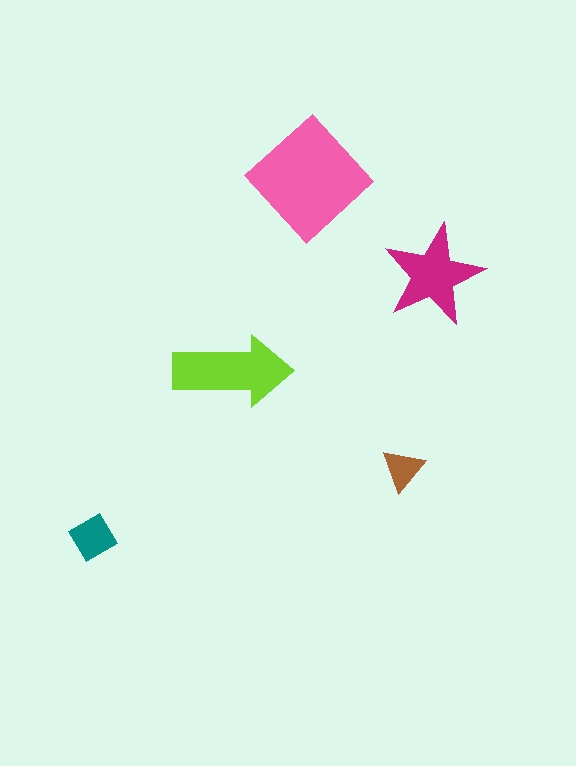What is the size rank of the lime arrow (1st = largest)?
2nd.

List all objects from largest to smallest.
The pink diamond, the lime arrow, the magenta star, the teal diamond, the brown triangle.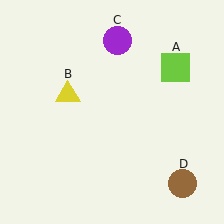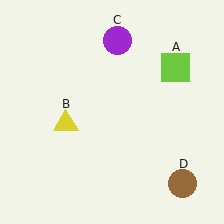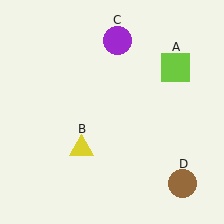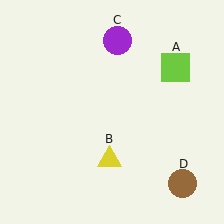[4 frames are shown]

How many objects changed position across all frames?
1 object changed position: yellow triangle (object B).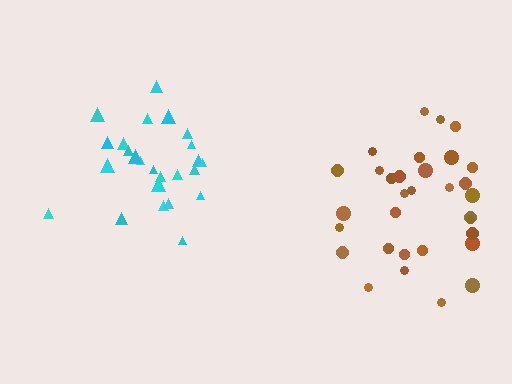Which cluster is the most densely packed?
Cyan.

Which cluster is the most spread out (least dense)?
Brown.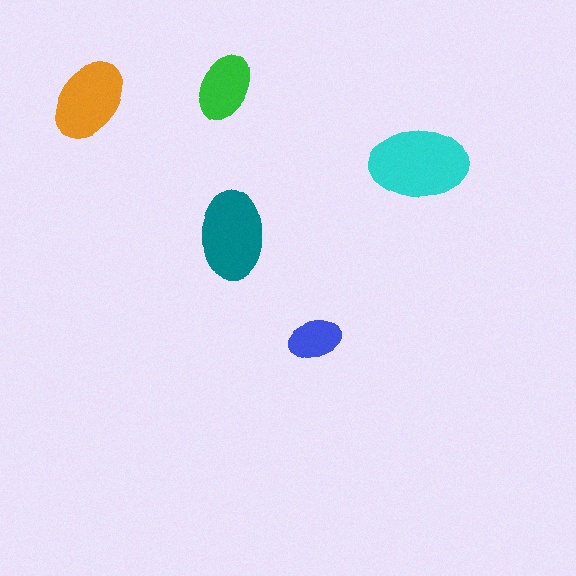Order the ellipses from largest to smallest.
the cyan one, the teal one, the orange one, the green one, the blue one.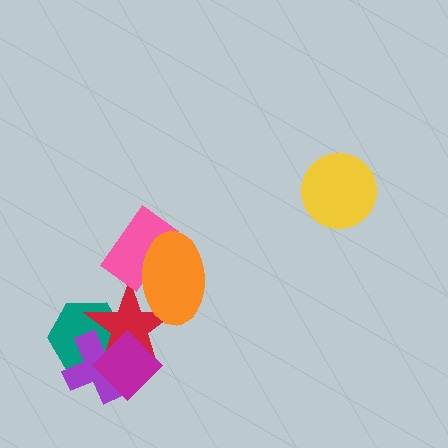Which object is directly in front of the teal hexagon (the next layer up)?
The purple cross is directly in front of the teal hexagon.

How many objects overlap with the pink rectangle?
1 object overlaps with the pink rectangle.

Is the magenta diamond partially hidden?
No, no other shape covers it.